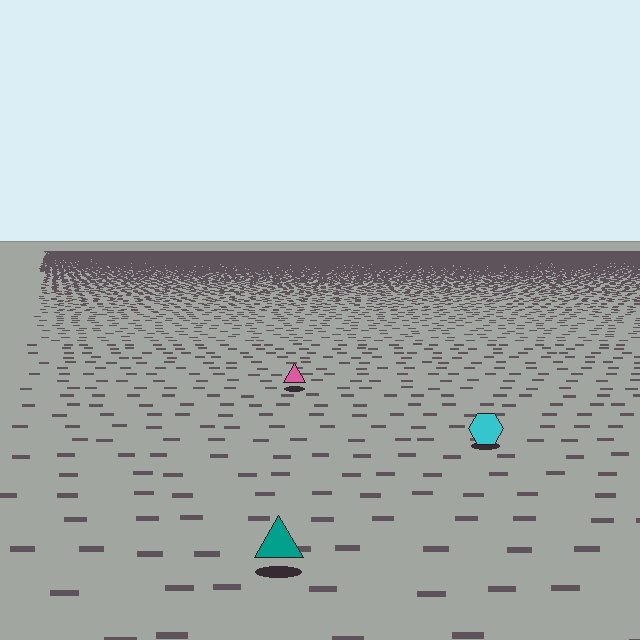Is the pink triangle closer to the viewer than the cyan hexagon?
No. The cyan hexagon is closer — you can tell from the texture gradient: the ground texture is coarser near it.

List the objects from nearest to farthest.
From nearest to farthest: the teal triangle, the cyan hexagon, the pink triangle.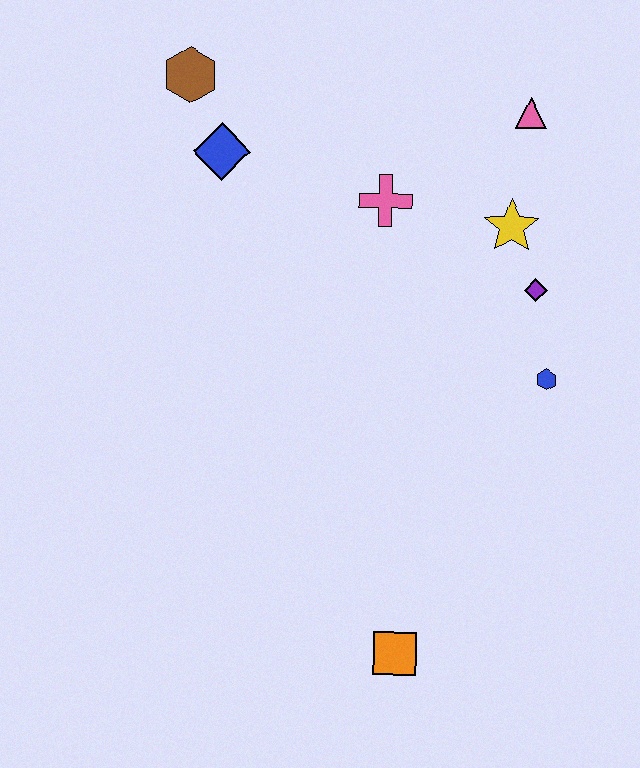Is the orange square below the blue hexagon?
Yes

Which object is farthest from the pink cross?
The orange square is farthest from the pink cross.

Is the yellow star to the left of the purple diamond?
Yes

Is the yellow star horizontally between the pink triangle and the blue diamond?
Yes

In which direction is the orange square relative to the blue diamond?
The orange square is below the blue diamond.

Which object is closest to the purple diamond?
The yellow star is closest to the purple diamond.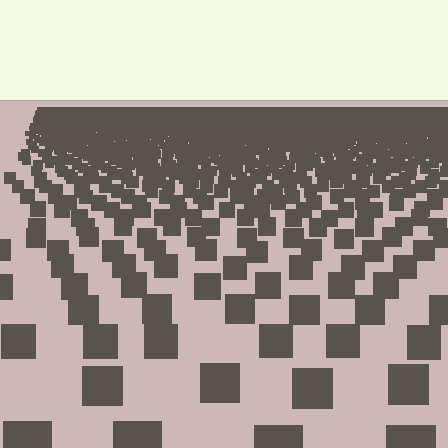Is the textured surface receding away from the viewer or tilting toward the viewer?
The surface is receding away from the viewer. Texture elements get smaller and denser toward the top.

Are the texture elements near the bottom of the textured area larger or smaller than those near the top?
Larger. Near the bottom, elements are closer to the viewer and appear at a bigger on-screen size.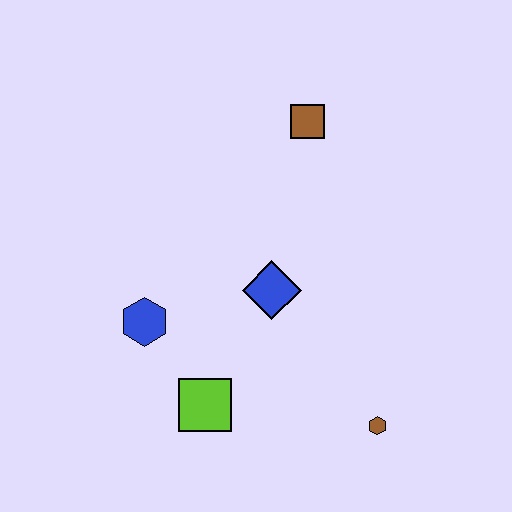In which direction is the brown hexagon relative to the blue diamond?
The brown hexagon is below the blue diamond.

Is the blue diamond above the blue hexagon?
Yes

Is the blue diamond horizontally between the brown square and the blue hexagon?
Yes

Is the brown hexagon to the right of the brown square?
Yes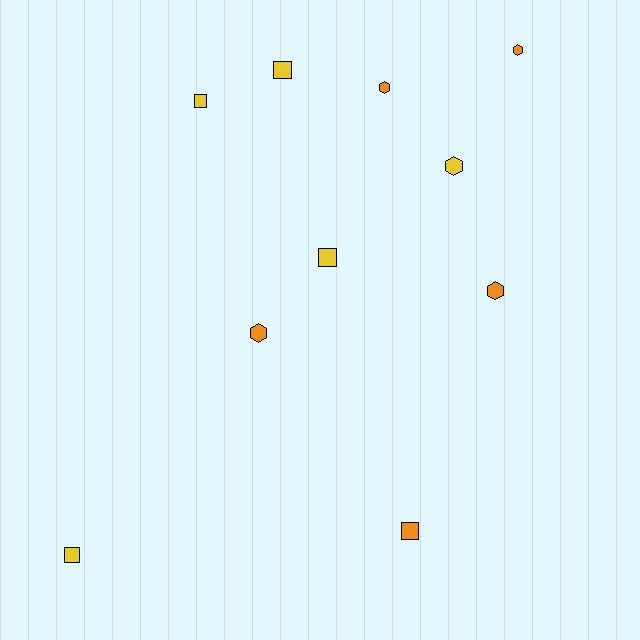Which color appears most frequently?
Yellow, with 5 objects.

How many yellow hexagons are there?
There is 1 yellow hexagon.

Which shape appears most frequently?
Hexagon, with 5 objects.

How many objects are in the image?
There are 10 objects.